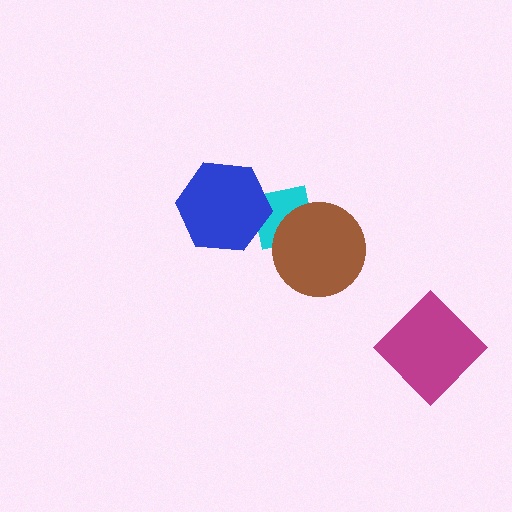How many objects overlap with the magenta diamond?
0 objects overlap with the magenta diamond.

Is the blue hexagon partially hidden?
No, no other shape covers it.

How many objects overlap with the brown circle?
1 object overlaps with the brown circle.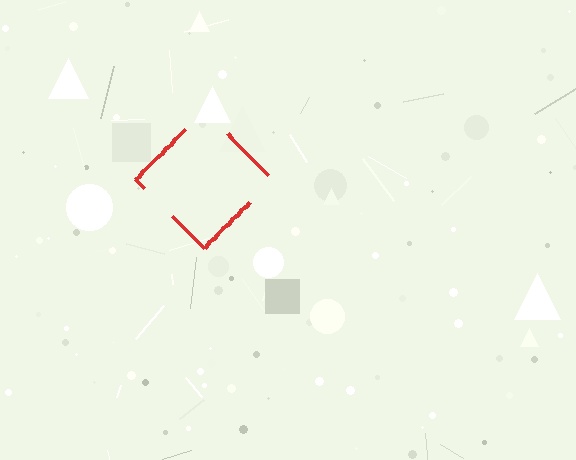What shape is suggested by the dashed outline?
The dashed outline suggests a diamond.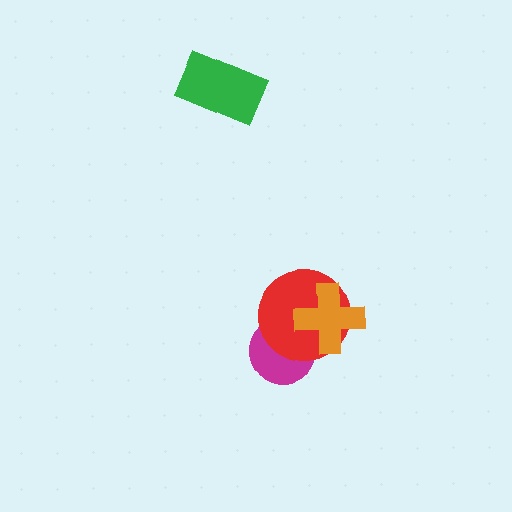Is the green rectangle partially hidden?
No, no other shape covers it.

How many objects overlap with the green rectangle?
0 objects overlap with the green rectangle.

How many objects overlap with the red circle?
2 objects overlap with the red circle.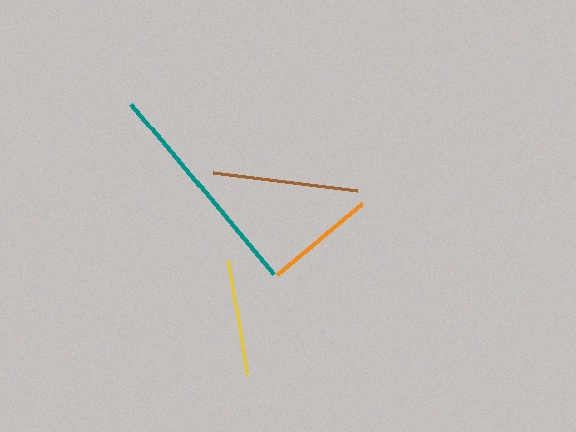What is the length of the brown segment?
The brown segment is approximately 145 pixels long.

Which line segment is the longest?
The teal line is the longest at approximately 223 pixels.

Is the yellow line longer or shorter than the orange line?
The yellow line is longer than the orange line.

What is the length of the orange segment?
The orange segment is approximately 112 pixels long.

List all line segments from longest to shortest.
From longest to shortest: teal, brown, yellow, orange.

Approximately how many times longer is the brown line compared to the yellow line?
The brown line is approximately 1.2 times the length of the yellow line.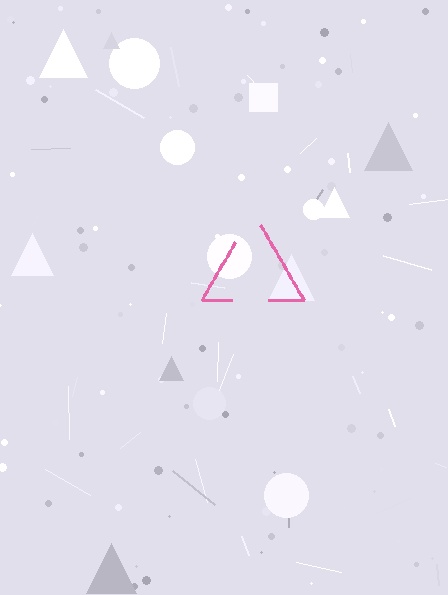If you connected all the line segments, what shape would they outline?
They would outline a triangle.